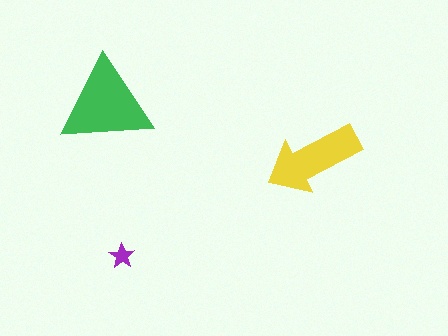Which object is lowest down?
The purple star is bottommost.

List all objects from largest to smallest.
The green triangle, the yellow arrow, the purple star.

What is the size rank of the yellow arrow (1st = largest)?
2nd.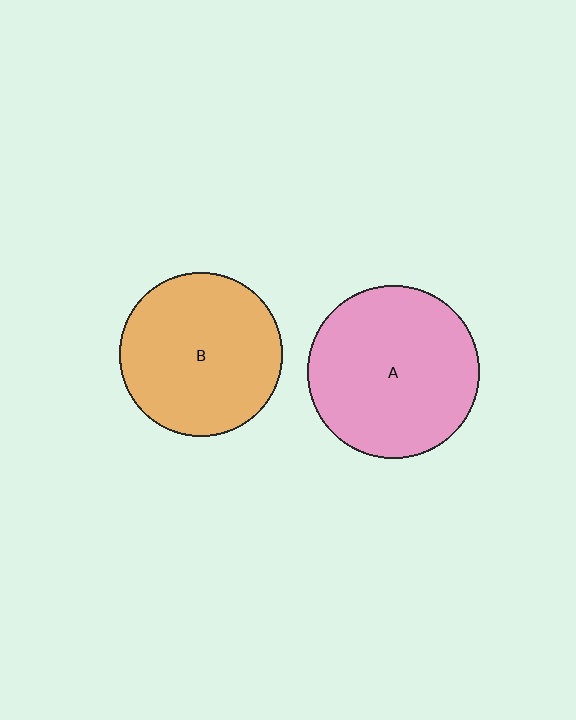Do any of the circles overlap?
No, none of the circles overlap.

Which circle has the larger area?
Circle A (pink).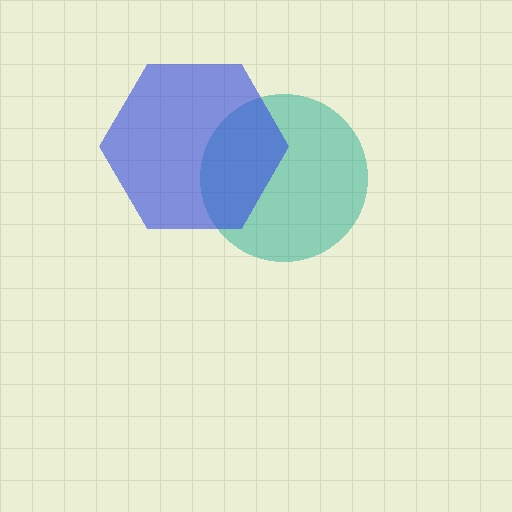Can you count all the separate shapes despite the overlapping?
Yes, there are 2 separate shapes.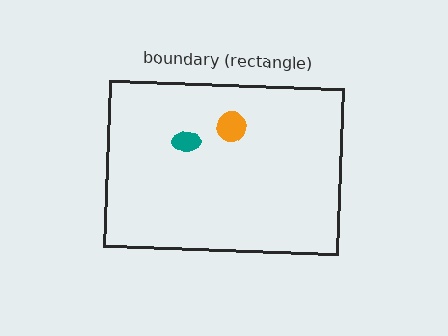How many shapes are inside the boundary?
2 inside, 0 outside.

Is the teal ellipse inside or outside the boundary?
Inside.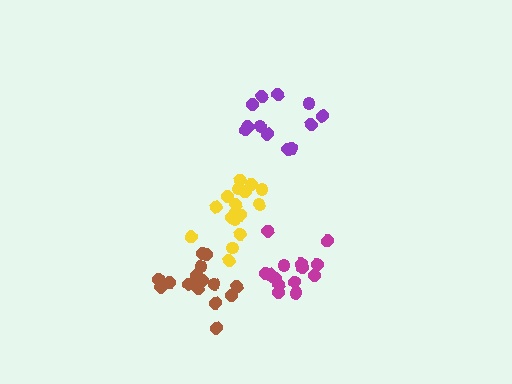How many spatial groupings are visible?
There are 4 spatial groupings.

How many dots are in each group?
Group 1: 15 dots, Group 2: 17 dots, Group 3: 14 dots, Group 4: 12 dots (58 total).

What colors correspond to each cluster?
The clusters are colored: brown, yellow, magenta, purple.